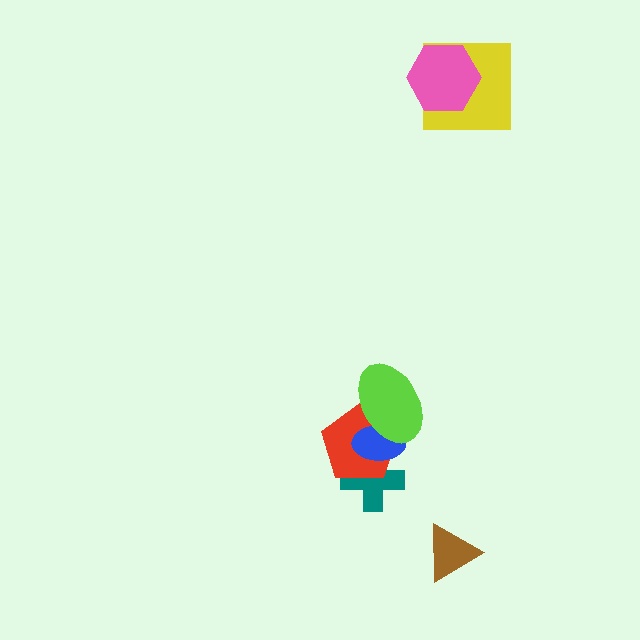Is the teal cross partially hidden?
Yes, it is partially covered by another shape.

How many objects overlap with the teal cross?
2 objects overlap with the teal cross.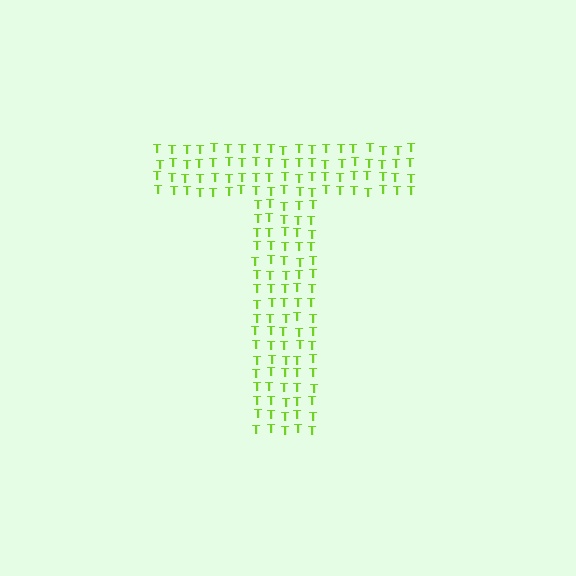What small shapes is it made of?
It is made of small letter T's.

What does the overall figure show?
The overall figure shows the letter T.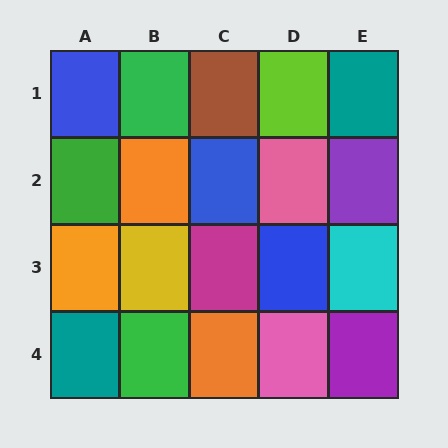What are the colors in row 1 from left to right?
Blue, green, brown, lime, teal.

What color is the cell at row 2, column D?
Pink.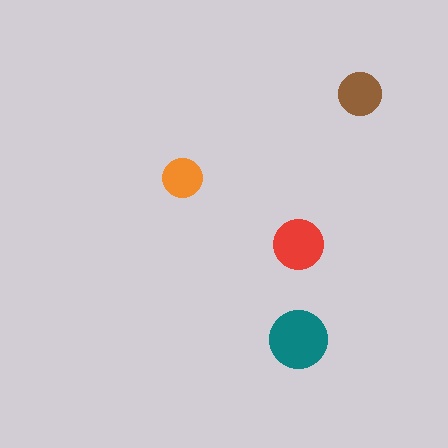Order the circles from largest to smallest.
the teal one, the red one, the brown one, the orange one.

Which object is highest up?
The brown circle is topmost.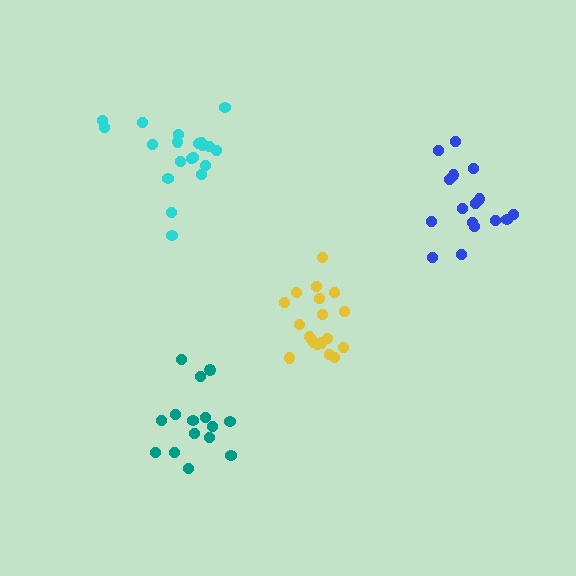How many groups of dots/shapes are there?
There are 4 groups.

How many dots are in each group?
Group 1: 15 dots, Group 2: 16 dots, Group 3: 20 dots, Group 4: 19 dots (70 total).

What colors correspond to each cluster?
The clusters are colored: teal, blue, cyan, yellow.